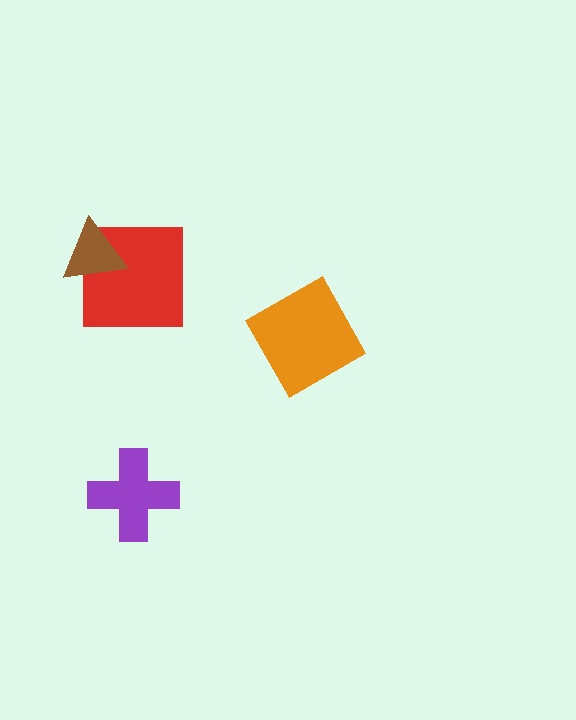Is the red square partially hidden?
Yes, it is partially covered by another shape.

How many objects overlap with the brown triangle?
1 object overlaps with the brown triangle.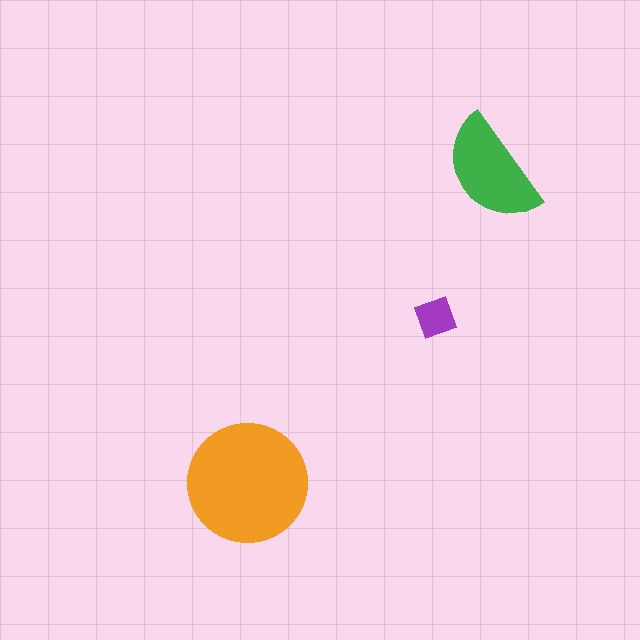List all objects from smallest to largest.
The purple diamond, the green semicircle, the orange circle.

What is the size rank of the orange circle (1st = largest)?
1st.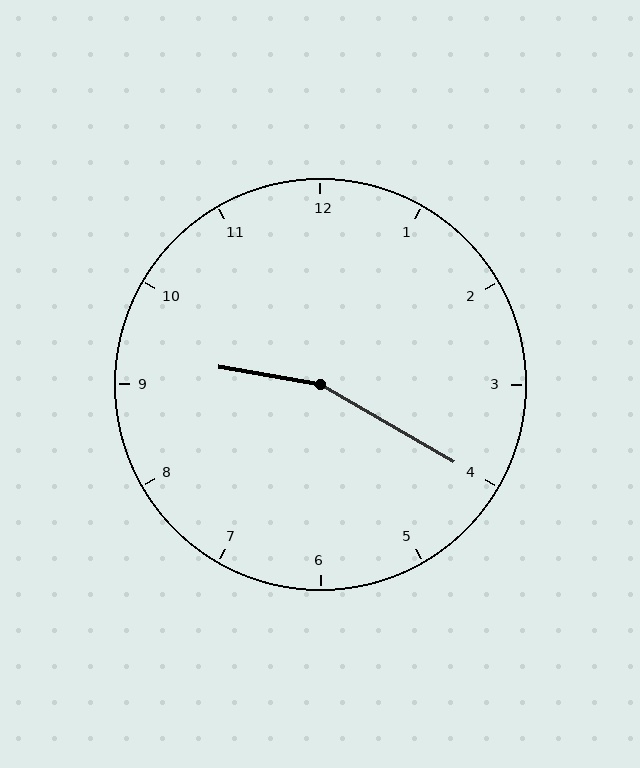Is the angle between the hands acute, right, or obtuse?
It is obtuse.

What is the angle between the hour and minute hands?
Approximately 160 degrees.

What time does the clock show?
9:20.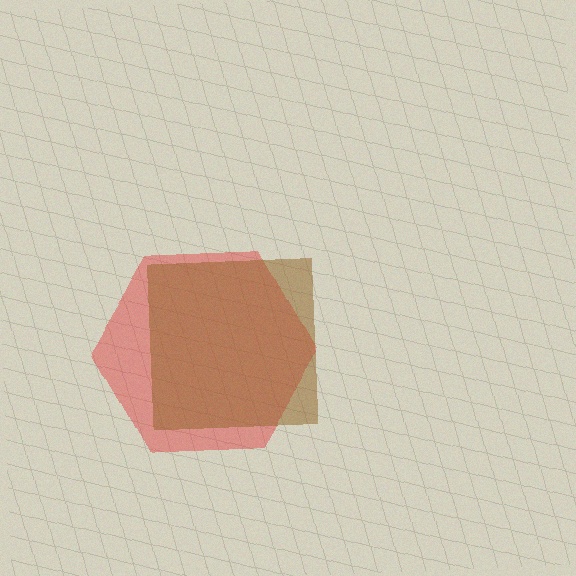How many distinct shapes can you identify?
There are 2 distinct shapes: a red hexagon, a brown square.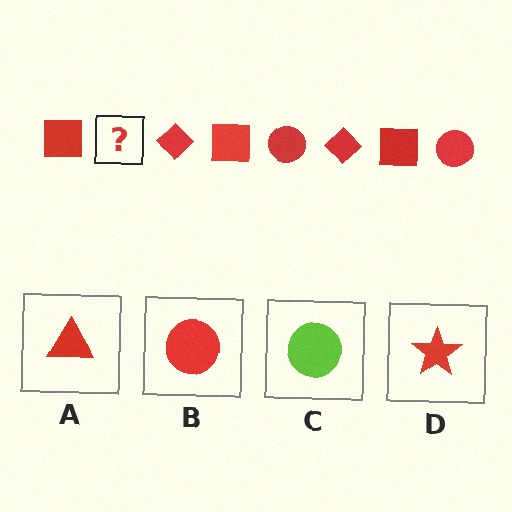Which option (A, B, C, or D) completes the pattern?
B.